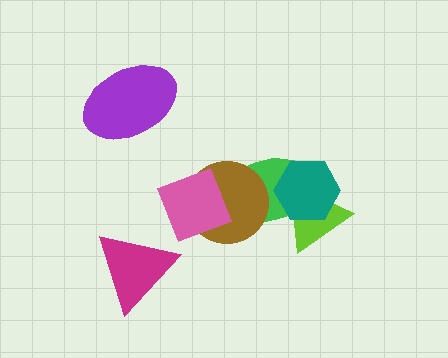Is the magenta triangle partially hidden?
No, no other shape covers it.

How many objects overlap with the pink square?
1 object overlaps with the pink square.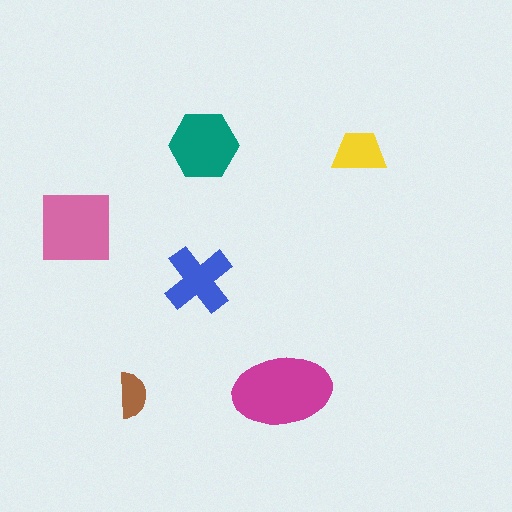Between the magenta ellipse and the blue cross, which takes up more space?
The magenta ellipse.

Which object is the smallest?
The brown semicircle.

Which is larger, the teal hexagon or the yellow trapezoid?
The teal hexagon.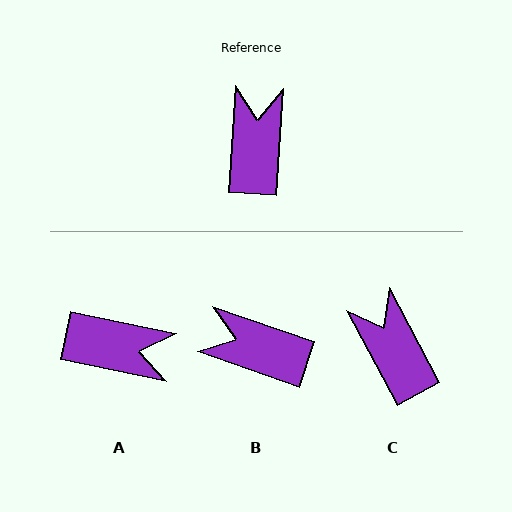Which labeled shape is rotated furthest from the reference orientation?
A, about 98 degrees away.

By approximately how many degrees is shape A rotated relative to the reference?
Approximately 98 degrees clockwise.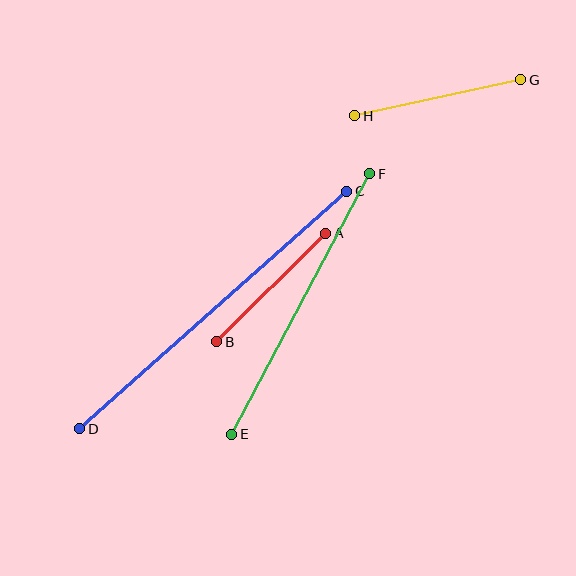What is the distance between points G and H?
The distance is approximately 170 pixels.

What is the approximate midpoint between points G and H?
The midpoint is at approximately (438, 98) pixels.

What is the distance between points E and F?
The distance is approximately 295 pixels.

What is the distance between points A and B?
The distance is approximately 154 pixels.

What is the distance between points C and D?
The distance is approximately 357 pixels.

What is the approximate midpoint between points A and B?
The midpoint is at approximately (271, 287) pixels.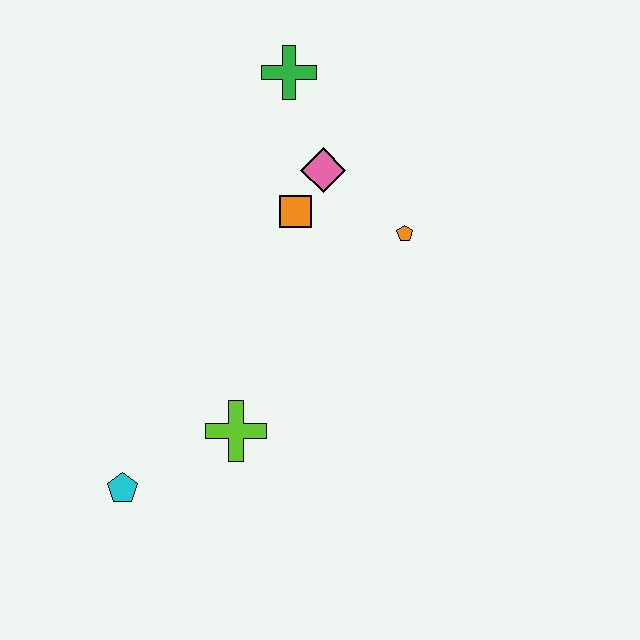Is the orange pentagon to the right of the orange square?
Yes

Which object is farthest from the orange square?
The cyan pentagon is farthest from the orange square.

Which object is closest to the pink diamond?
The orange square is closest to the pink diamond.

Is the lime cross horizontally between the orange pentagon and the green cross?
No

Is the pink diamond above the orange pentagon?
Yes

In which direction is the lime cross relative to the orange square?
The lime cross is below the orange square.